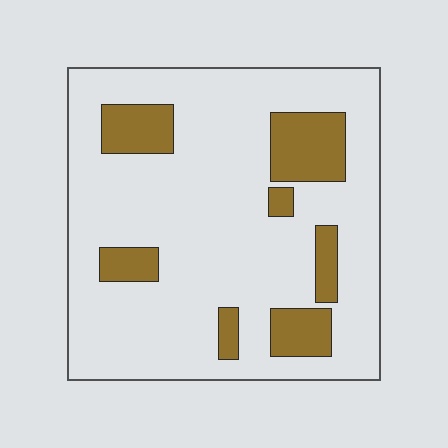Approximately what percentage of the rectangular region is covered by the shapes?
Approximately 20%.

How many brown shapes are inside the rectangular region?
7.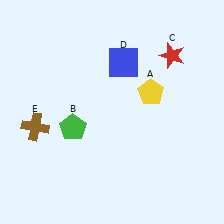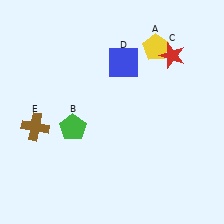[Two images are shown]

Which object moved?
The yellow pentagon (A) moved up.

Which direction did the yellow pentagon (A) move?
The yellow pentagon (A) moved up.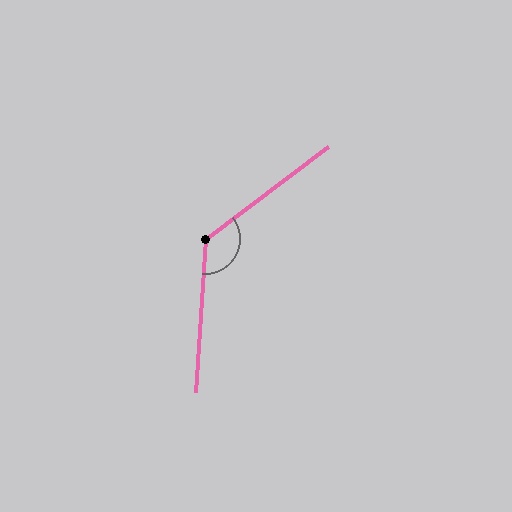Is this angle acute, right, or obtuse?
It is obtuse.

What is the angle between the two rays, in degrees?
Approximately 131 degrees.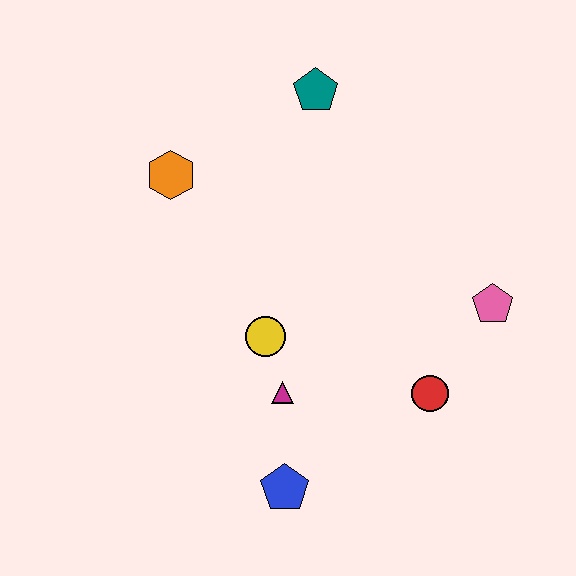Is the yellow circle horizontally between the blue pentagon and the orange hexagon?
Yes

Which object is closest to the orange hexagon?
The teal pentagon is closest to the orange hexagon.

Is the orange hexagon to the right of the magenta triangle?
No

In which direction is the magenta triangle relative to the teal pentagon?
The magenta triangle is below the teal pentagon.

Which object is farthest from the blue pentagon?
The teal pentagon is farthest from the blue pentagon.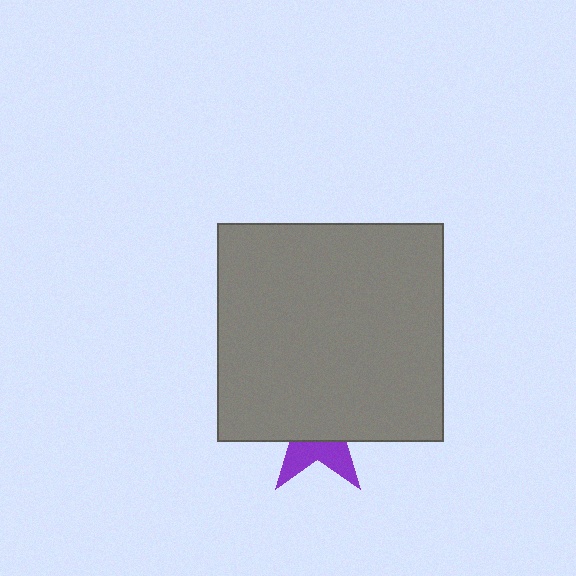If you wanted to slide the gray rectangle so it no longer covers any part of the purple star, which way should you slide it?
Slide it up — that is the most direct way to separate the two shapes.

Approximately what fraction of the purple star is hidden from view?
Roughly 65% of the purple star is hidden behind the gray rectangle.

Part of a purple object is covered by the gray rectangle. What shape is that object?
It is a star.